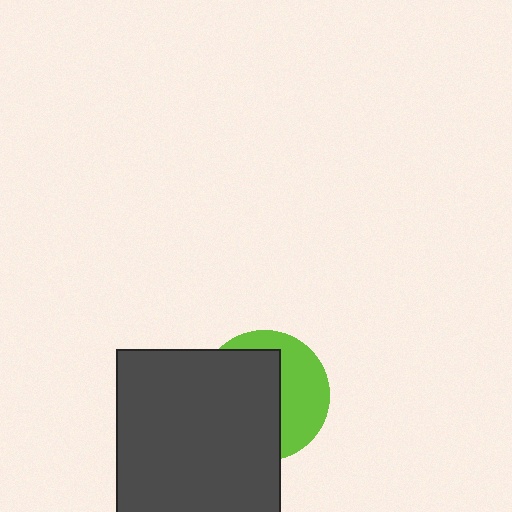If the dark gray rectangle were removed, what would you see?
You would see the complete lime circle.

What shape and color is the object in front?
The object in front is a dark gray rectangle.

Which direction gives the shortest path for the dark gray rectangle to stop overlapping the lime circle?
Moving left gives the shortest separation.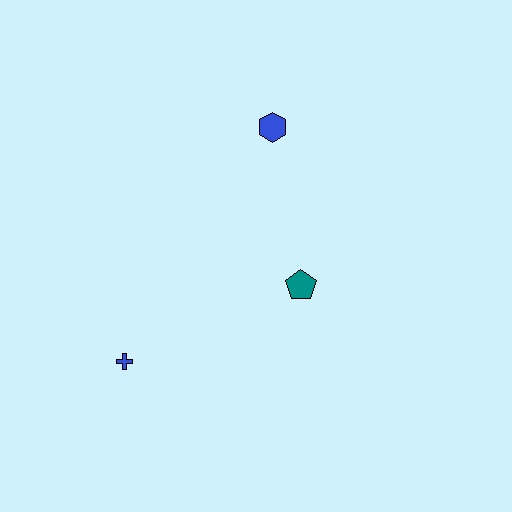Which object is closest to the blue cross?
The teal pentagon is closest to the blue cross.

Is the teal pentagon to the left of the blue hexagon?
No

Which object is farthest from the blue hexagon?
The blue cross is farthest from the blue hexagon.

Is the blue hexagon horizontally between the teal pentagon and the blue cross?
Yes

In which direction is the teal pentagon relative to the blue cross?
The teal pentagon is to the right of the blue cross.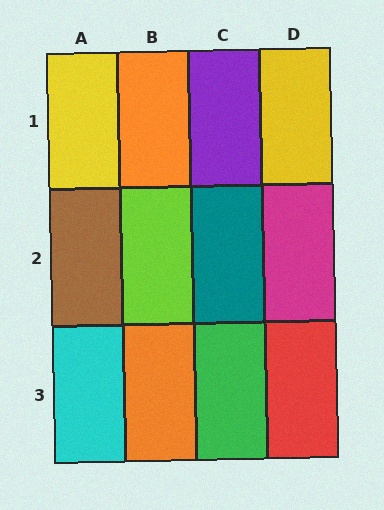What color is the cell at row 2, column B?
Lime.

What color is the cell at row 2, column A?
Brown.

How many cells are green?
1 cell is green.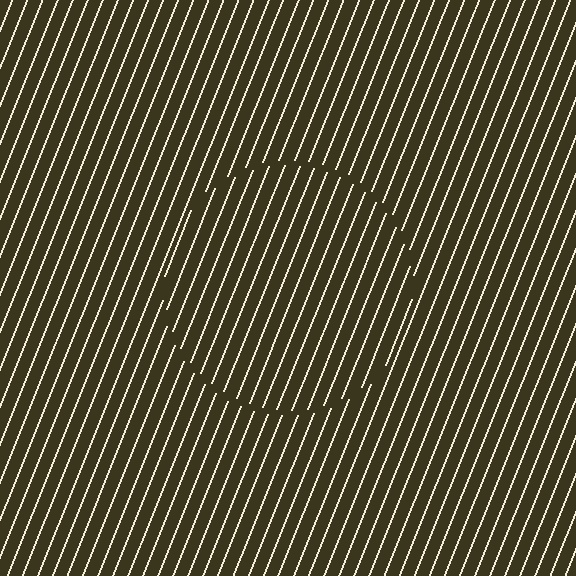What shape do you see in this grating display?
An illusory circle. The interior of the shape contains the same grating, shifted by half a period — the contour is defined by the phase discontinuity where line-ends from the inner and outer gratings abut.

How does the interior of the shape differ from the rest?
The interior of the shape contains the same grating, shifted by half a period — the contour is defined by the phase discontinuity where line-ends from the inner and outer gratings abut.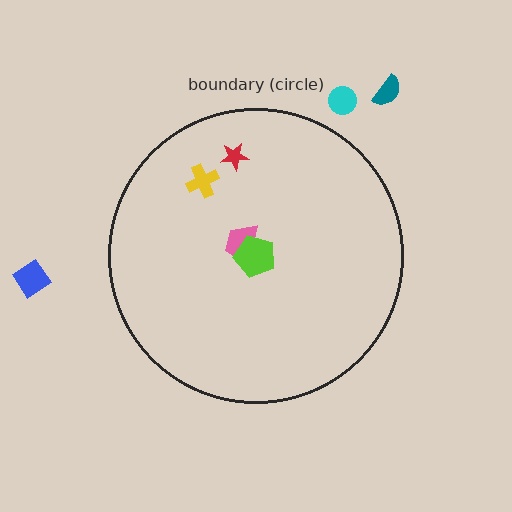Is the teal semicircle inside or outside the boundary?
Outside.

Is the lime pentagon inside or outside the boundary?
Inside.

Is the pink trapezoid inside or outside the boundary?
Inside.